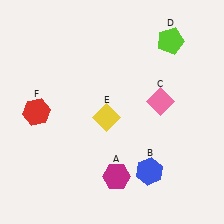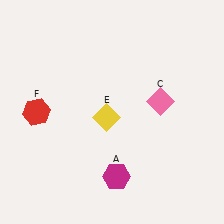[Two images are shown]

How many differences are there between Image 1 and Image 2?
There are 2 differences between the two images.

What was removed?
The blue hexagon (B), the lime pentagon (D) were removed in Image 2.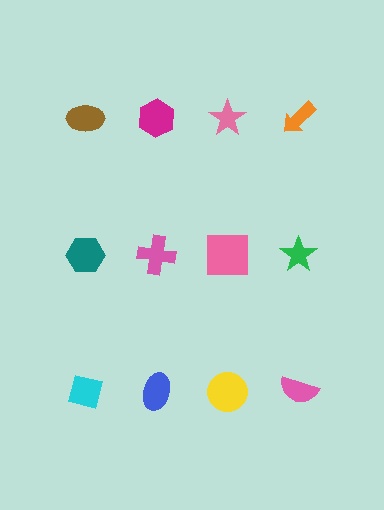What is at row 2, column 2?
A pink cross.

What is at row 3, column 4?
A pink semicircle.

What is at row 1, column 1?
A brown ellipse.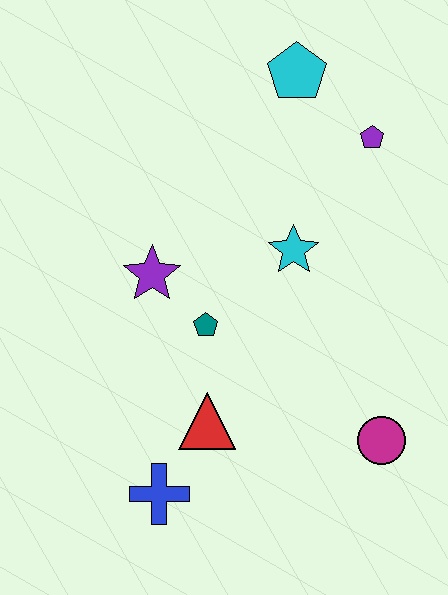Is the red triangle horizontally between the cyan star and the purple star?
Yes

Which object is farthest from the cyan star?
The blue cross is farthest from the cyan star.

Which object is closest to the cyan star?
The teal pentagon is closest to the cyan star.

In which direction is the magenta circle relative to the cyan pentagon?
The magenta circle is below the cyan pentagon.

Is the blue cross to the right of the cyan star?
No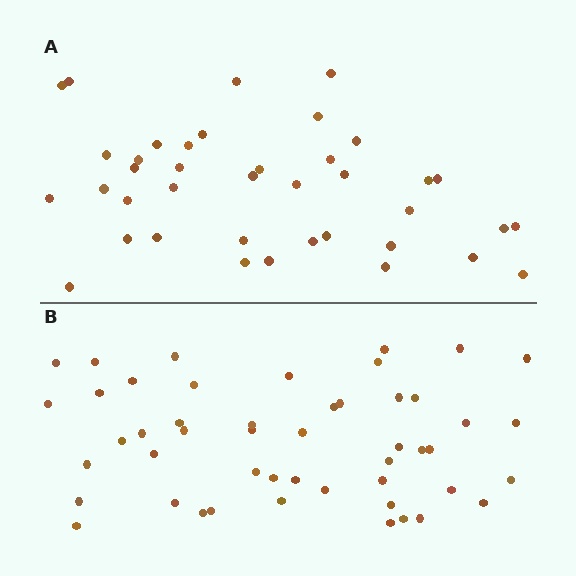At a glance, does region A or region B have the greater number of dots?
Region B (the bottom region) has more dots.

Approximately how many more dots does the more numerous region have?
Region B has roughly 10 or so more dots than region A.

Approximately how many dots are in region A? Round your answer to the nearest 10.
About 40 dots. (The exact count is 39, which rounds to 40.)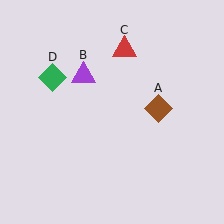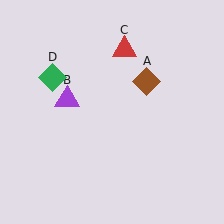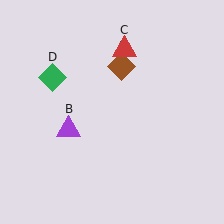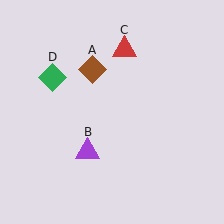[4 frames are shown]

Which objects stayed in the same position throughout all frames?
Red triangle (object C) and green diamond (object D) remained stationary.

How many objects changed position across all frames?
2 objects changed position: brown diamond (object A), purple triangle (object B).